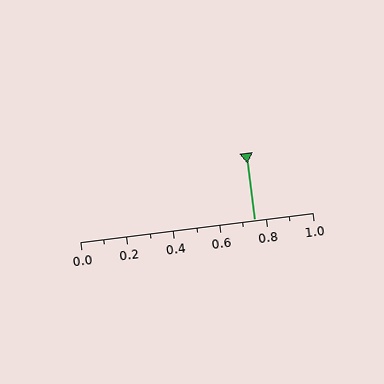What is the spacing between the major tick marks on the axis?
The major ticks are spaced 0.2 apart.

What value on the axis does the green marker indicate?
The marker indicates approximately 0.75.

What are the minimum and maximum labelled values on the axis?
The axis runs from 0.0 to 1.0.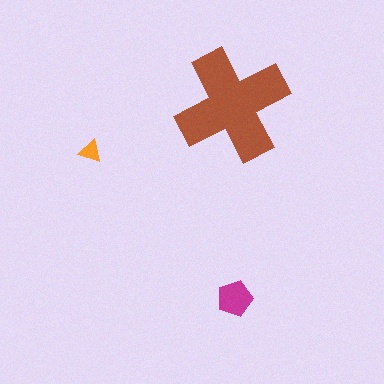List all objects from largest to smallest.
The brown cross, the magenta pentagon, the orange triangle.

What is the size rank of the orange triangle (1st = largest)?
3rd.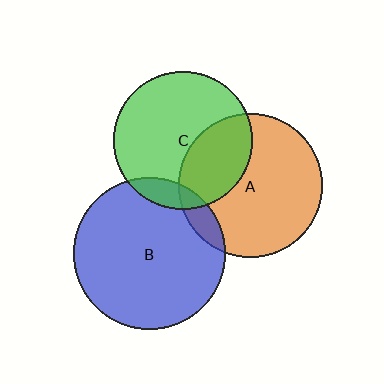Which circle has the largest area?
Circle B (blue).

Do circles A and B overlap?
Yes.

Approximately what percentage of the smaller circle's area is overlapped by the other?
Approximately 10%.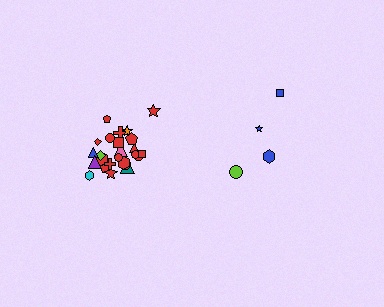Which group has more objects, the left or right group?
The left group.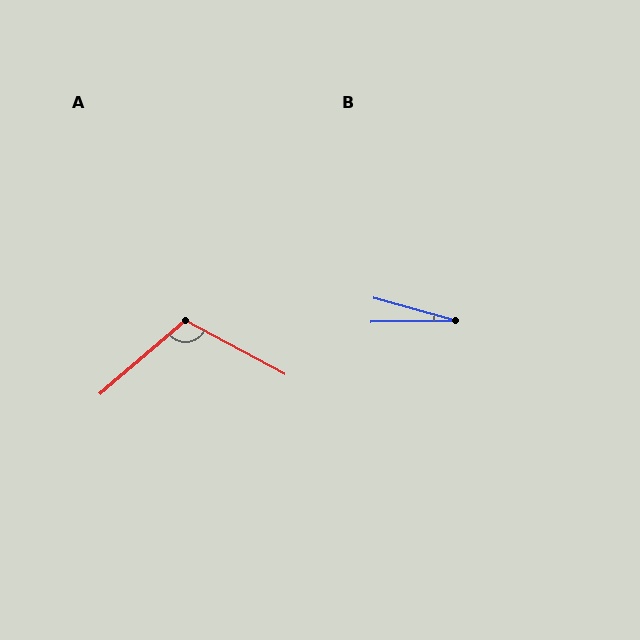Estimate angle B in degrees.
Approximately 16 degrees.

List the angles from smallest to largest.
B (16°), A (111°).